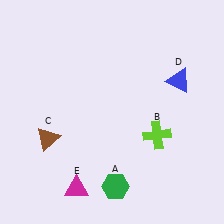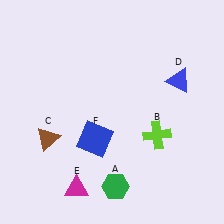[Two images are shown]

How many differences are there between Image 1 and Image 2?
There is 1 difference between the two images.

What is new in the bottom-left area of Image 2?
A blue square (F) was added in the bottom-left area of Image 2.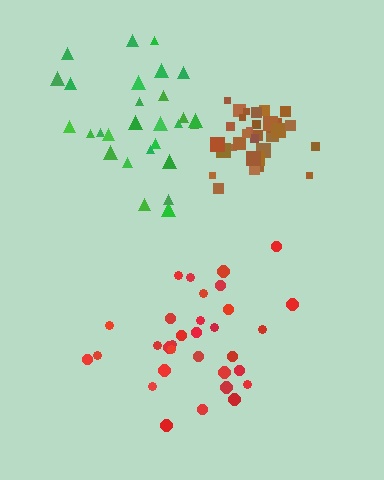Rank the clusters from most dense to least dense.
brown, green, red.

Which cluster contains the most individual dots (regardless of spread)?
Red (32).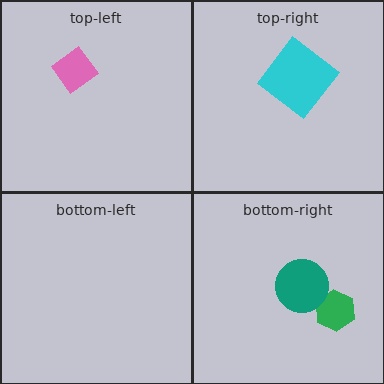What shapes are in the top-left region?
The pink diamond.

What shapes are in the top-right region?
The cyan diamond.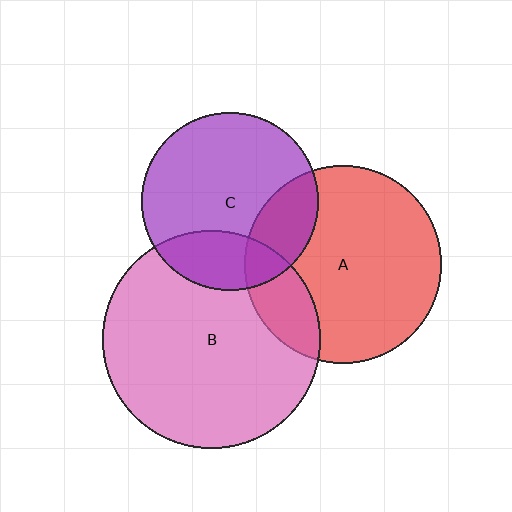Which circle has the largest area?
Circle B (pink).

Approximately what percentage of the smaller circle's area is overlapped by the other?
Approximately 20%.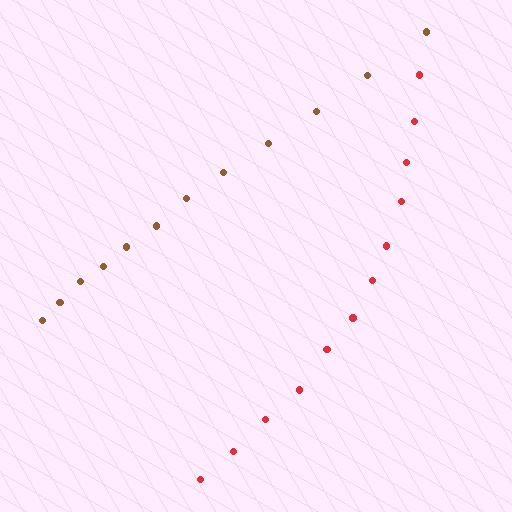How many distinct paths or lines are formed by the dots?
There are 2 distinct paths.